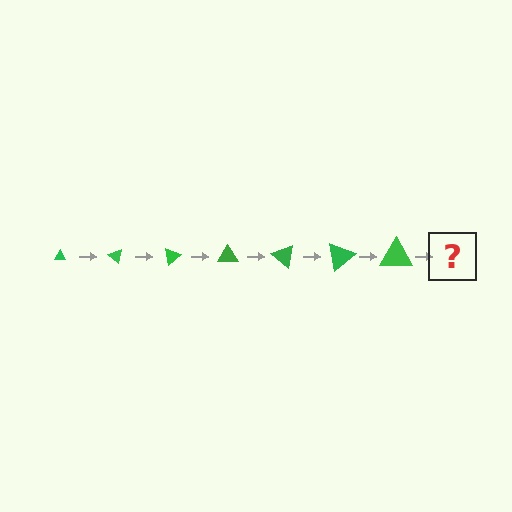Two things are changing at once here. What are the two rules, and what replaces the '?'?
The two rules are that the triangle grows larger each step and it rotates 40 degrees each step. The '?' should be a triangle, larger than the previous one and rotated 280 degrees from the start.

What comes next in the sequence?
The next element should be a triangle, larger than the previous one and rotated 280 degrees from the start.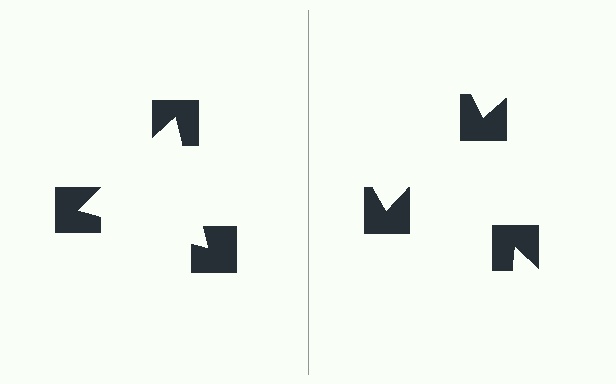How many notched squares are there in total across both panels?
6 — 3 on each side.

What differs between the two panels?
The notched squares are positioned identically on both sides; only the wedge orientations differ. On the left they align to a triangle; on the right they are misaligned.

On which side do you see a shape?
An illusory triangle appears on the left side. On the right side the wedge cuts are rotated, so no coherent shape forms.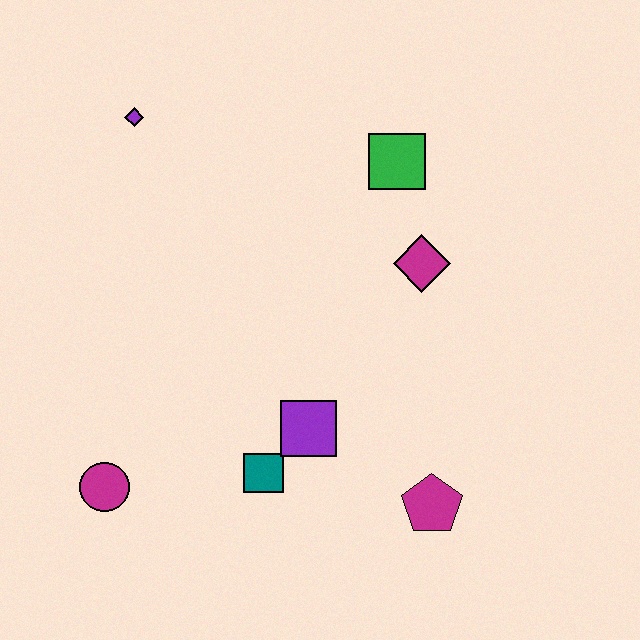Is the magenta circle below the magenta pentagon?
No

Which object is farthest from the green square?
The magenta circle is farthest from the green square.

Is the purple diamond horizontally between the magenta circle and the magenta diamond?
Yes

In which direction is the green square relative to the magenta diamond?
The green square is above the magenta diamond.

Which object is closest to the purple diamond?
The green square is closest to the purple diamond.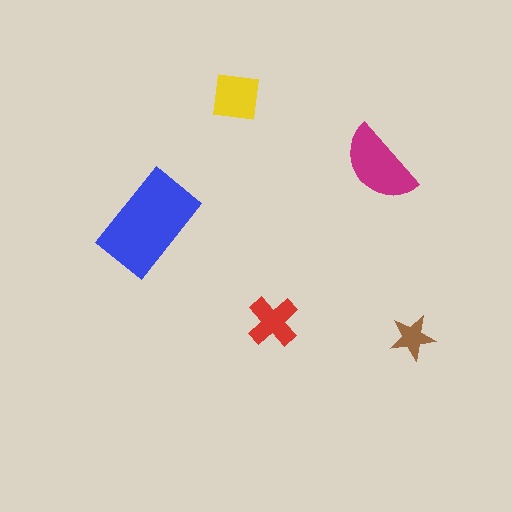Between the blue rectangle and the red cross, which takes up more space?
The blue rectangle.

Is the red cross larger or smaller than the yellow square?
Smaller.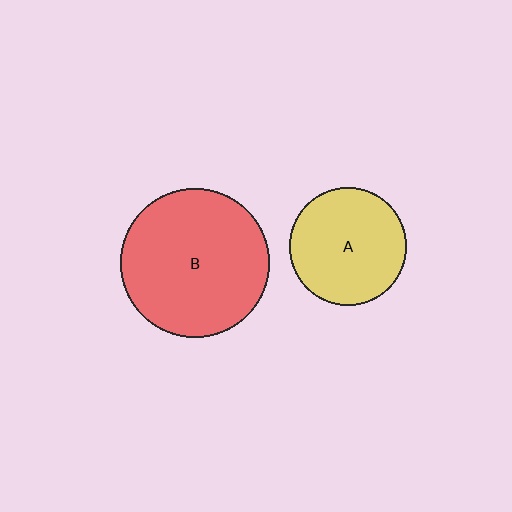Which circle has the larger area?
Circle B (red).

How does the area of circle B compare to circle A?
Approximately 1.6 times.